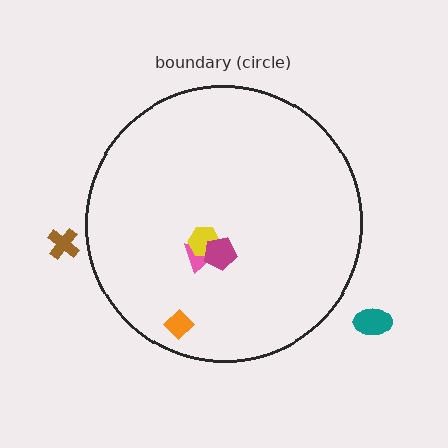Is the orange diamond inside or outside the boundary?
Inside.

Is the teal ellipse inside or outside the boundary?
Outside.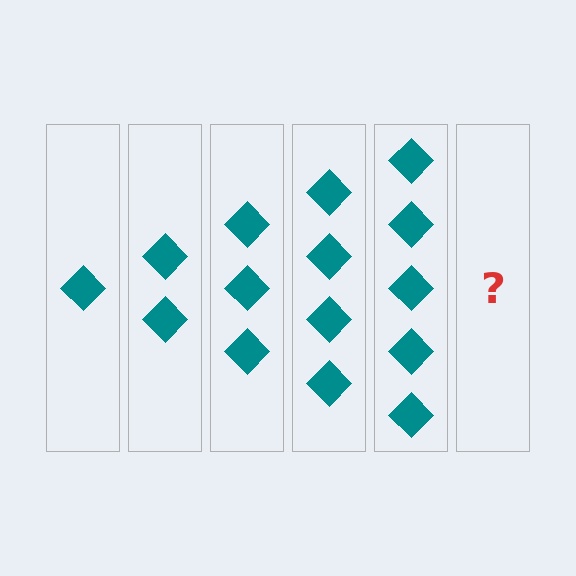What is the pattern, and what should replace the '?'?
The pattern is that each step adds one more diamond. The '?' should be 6 diamonds.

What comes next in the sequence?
The next element should be 6 diamonds.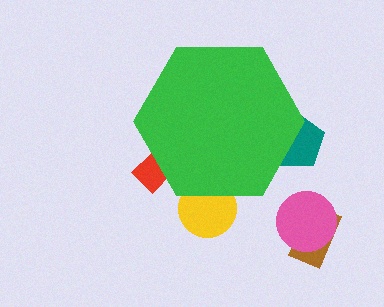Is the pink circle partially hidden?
No, the pink circle is fully visible.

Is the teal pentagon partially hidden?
Yes, the teal pentagon is partially hidden behind the green hexagon.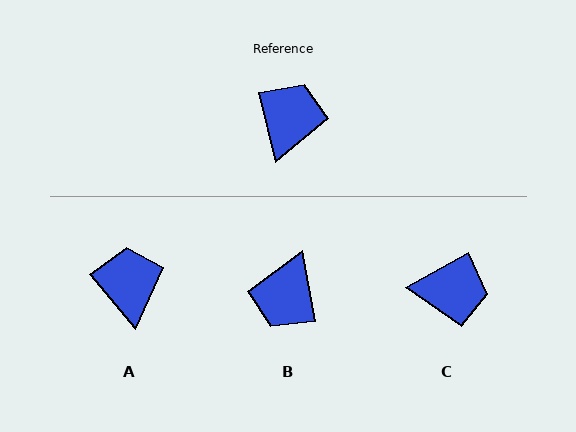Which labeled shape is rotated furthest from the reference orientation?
B, about 177 degrees away.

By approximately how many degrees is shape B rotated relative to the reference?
Approximately 177 degrees counter-clockwise.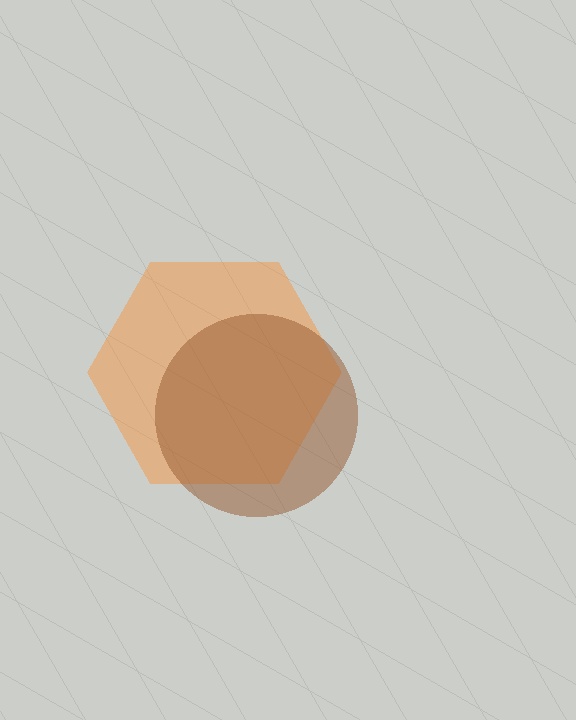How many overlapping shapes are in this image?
There are 2 overlapping shapes in the image.